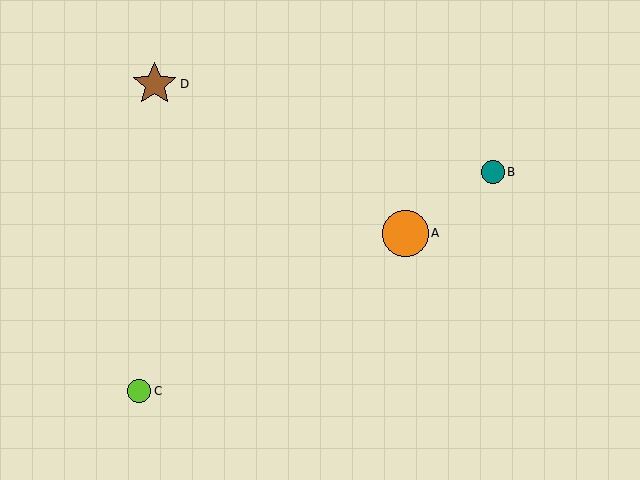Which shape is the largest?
The orange circle (labeled A) is the largest.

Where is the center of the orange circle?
The center of the orange circle is at (405, 233).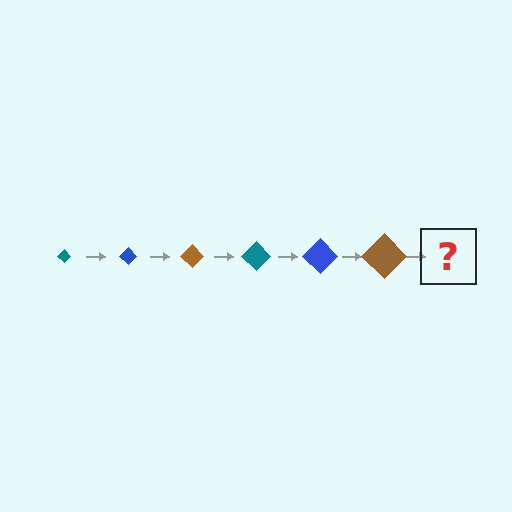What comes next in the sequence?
The next element should be a teal diamond, larger than the previous one.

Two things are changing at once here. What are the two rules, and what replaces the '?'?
The two rules are that the diamond grows larger each step and the color cycles through teal, blue, and brown. The '?' should be a teal diamond, larger than the previous one.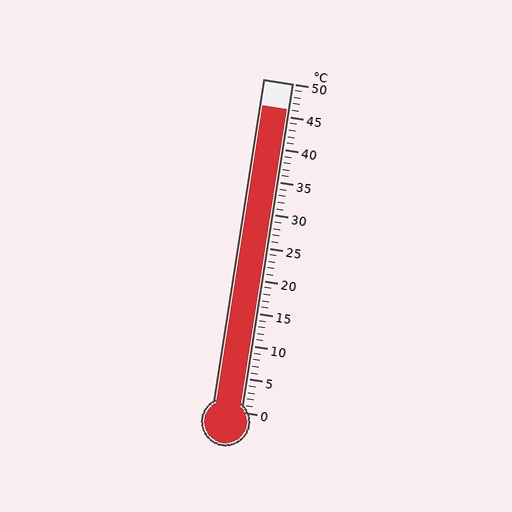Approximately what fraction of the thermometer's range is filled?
The thermometer is filled to approximately 90% of its range.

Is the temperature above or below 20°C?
The temperature is above 20°C.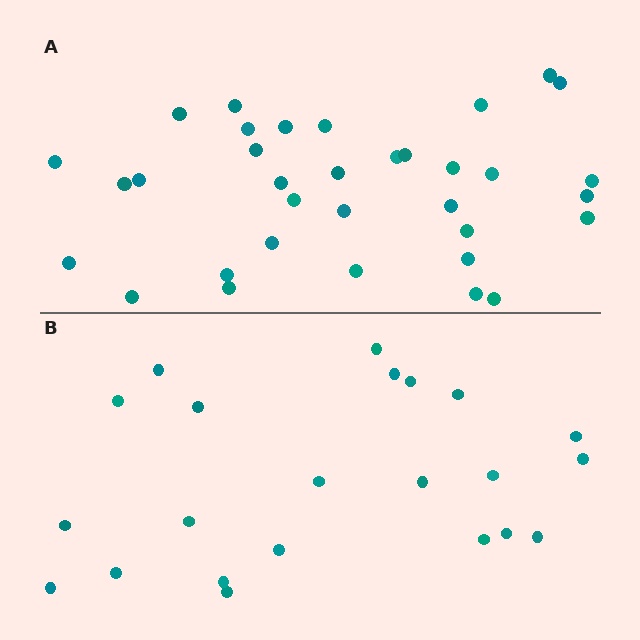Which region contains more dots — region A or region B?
Region A (the top region) has more dots.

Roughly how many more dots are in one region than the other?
Region A has roughly 12 or so more dots than region B.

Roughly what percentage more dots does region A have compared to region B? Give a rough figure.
About 55% more.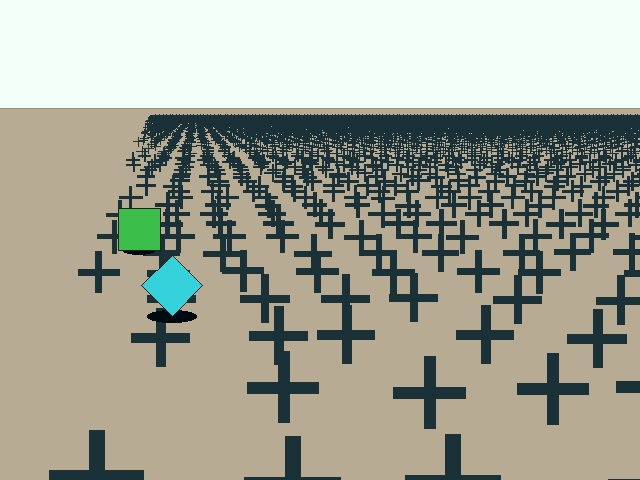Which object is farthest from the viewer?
The green square is farthest from the viewer. It appears smaller and the ground texture around it is denser.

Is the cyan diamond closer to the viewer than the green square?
Yes. The cyan diamond is closer — you can tell from the texture gradient: the ground texture is coarser near it.